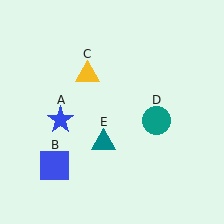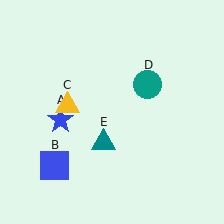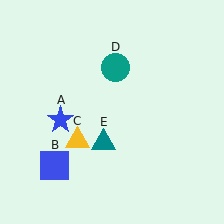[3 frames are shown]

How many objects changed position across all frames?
2 objects changed position: yellow triangle (object C), teal circle (object D).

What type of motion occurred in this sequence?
The yellow triangle (object C), teal circle (object D) rotated counterclockwise around the center of the scene.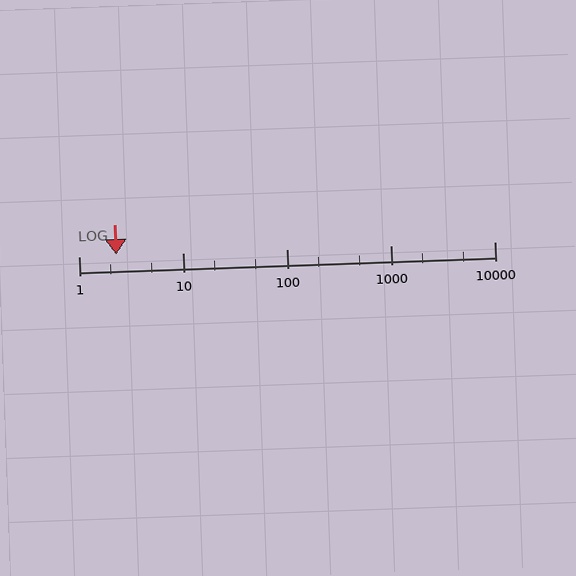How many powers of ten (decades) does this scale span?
The scale spans 4 decades, from 1 to 10000.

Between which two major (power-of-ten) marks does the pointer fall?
The pointer is between 1 and 10.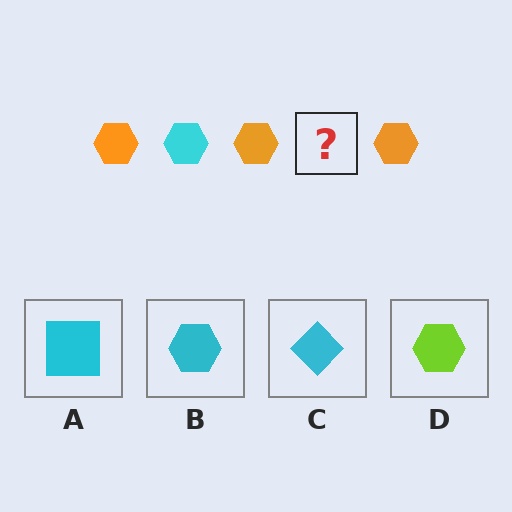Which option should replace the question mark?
Option B.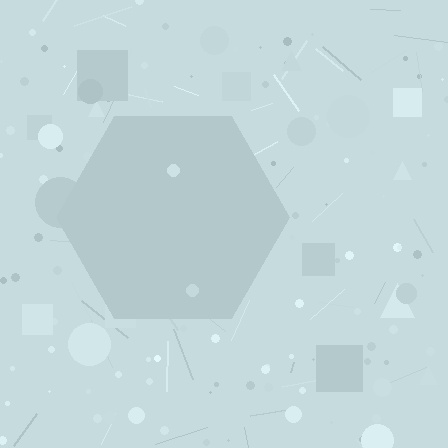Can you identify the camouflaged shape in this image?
The camouflaged shape is a hexagon.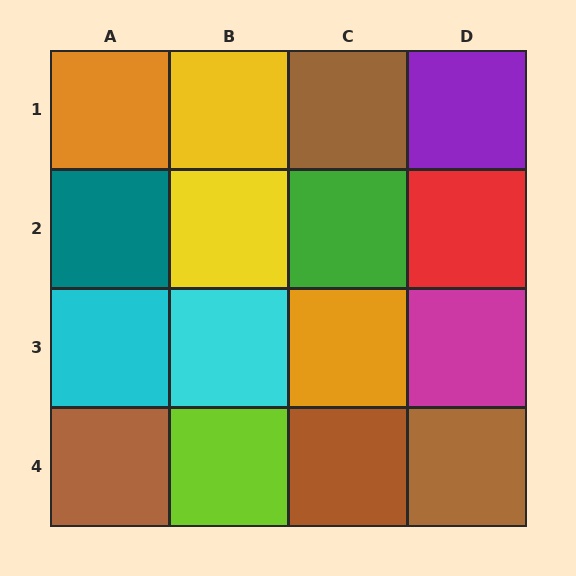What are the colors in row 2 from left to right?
Teal, yellow, green, red.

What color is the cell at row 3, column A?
Cyan.